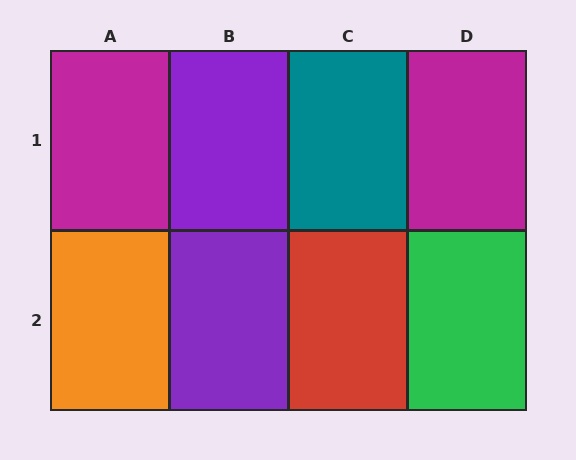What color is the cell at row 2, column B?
Purple.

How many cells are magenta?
2 cells are magenta.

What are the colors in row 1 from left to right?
Magenta, purple, teal, magenta.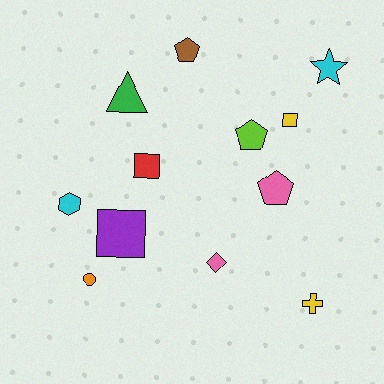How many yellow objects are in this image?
There are 2 yellow objects.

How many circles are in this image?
There is 1 circle.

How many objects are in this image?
There are 12 objects.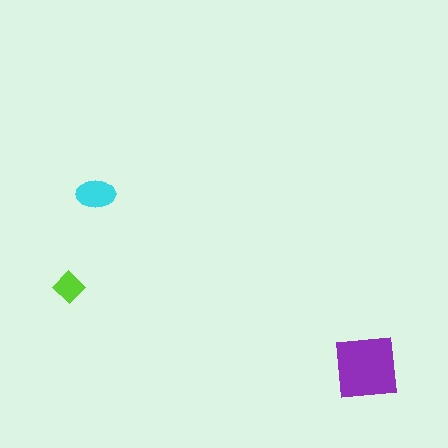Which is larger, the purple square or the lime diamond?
The purple square.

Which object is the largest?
The purple square.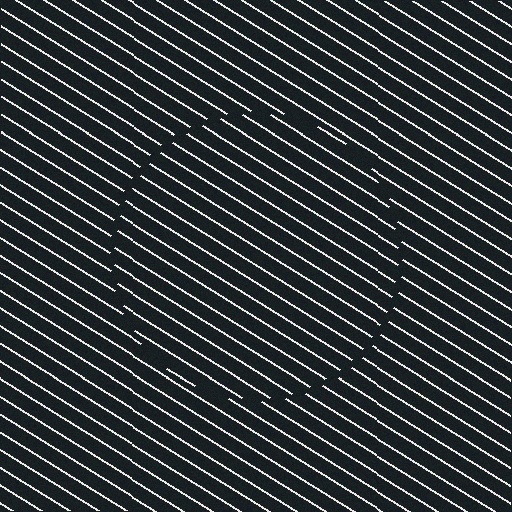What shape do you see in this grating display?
An illusory circle. The interior of the shape contains the same grating, shifted by half a period — the contour is defined by the phase discontinuity where line-ends from the inner and outer gratings abut.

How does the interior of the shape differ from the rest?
The interior of the shape contains the same grating, shifted by half a period — the contour is defined by the phase discontinuity where line-ends from the inner and outer gratings abut.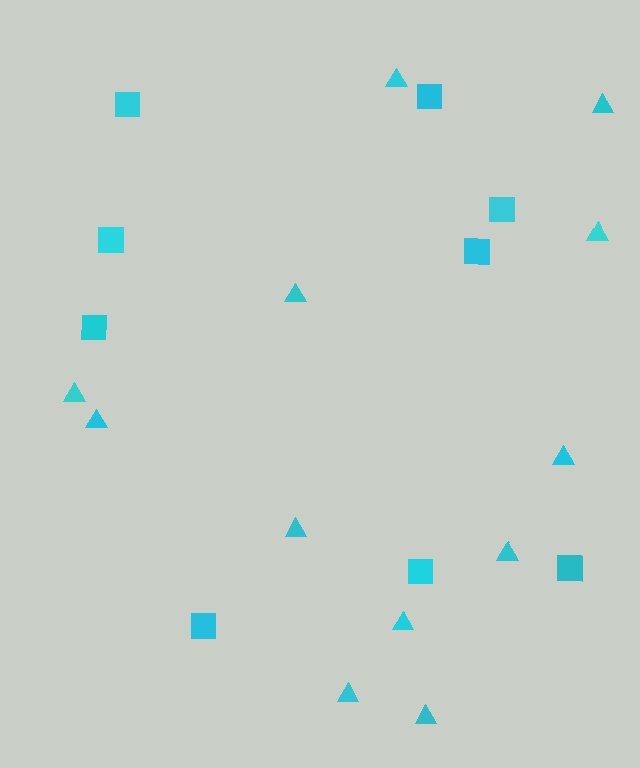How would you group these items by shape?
There are 2 groups: one group of squares (9) and one group of triangles (12).